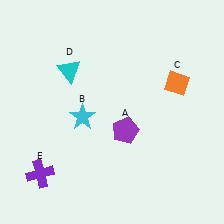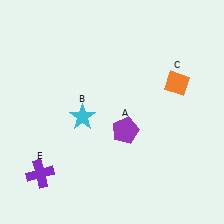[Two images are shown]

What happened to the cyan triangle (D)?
The cyan triangle (D) was removed in Image 2. It was in the top-left area of Image 1.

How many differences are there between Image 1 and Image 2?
There is 1 difference between the two images.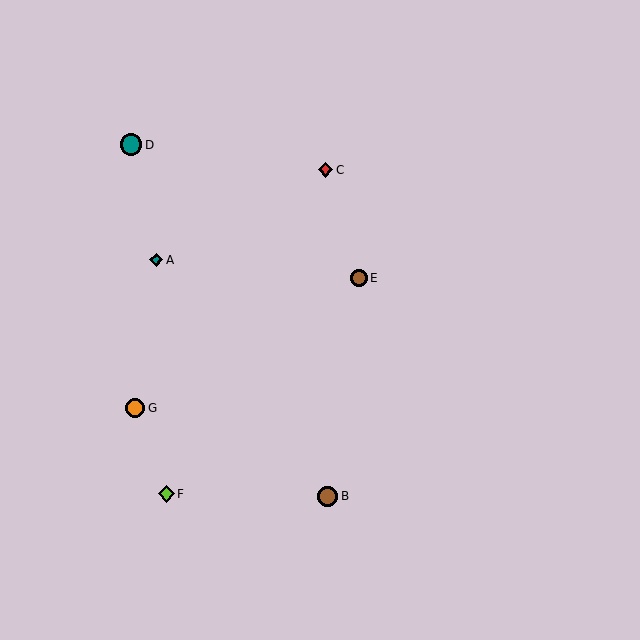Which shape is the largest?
The teal circle (labeled D) is the largest.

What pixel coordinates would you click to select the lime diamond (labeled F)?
Click at (166, 494) to select the lime diamond F.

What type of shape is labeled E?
Shape E is a brown circle.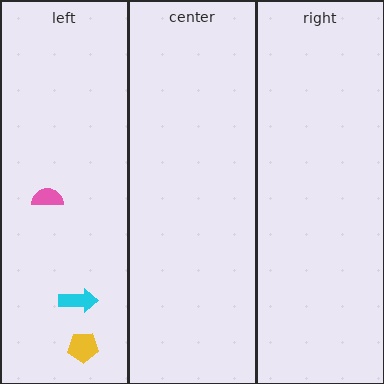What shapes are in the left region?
The pink semicircle, the cyan arrow, the yellow pentagon.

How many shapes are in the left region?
3.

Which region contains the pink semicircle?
The left region.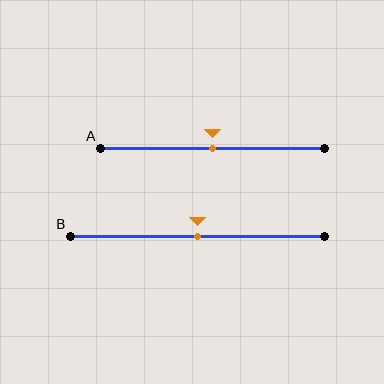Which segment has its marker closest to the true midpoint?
Segment A has its marker closest to the true midpoint.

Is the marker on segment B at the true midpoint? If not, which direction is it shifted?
Yes, the marker on segment B is at the true midpoint.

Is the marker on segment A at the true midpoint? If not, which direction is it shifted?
Yes, the marker on segment A is at the true midpoint.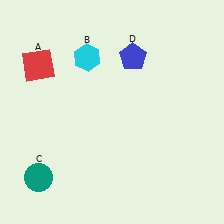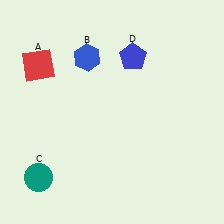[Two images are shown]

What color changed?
The hexagon (B) changed from cyan in Image 1 to blue in Image 2.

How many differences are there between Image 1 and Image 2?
There is 1 difference between the two images.